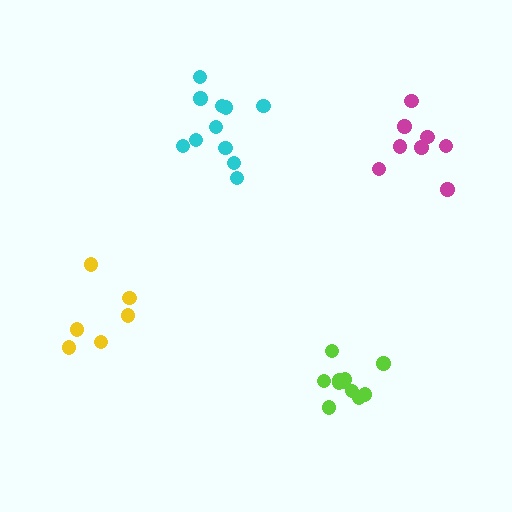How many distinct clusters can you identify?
There are 4 distinct clusters.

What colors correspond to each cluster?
The clusters are colored: magenta, yellow, cyan, lime.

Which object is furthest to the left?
The yellow cluster is leftmost.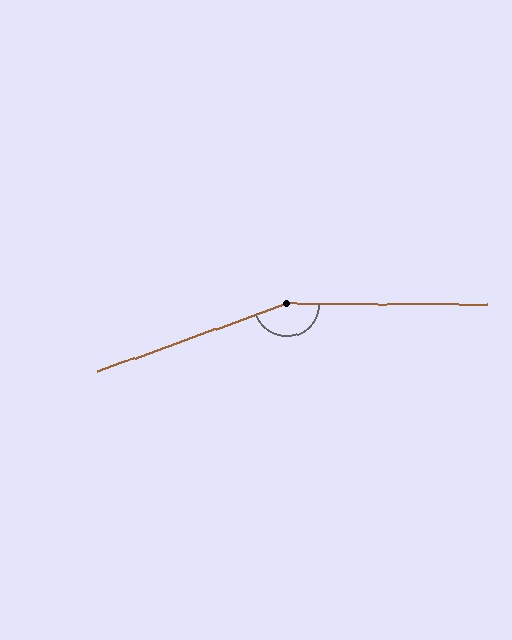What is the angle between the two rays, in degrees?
Approximately 160 degrees.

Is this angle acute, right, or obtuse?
It is obtuse.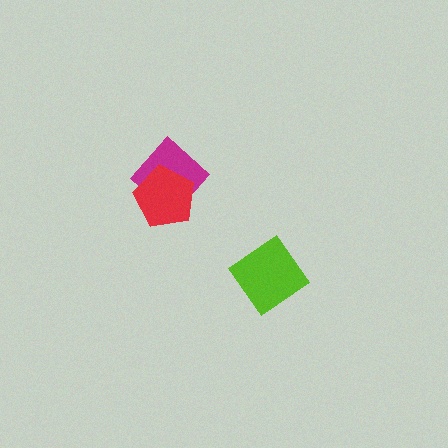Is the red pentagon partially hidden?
No, no other shape covers it.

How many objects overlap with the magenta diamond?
1 object overlaps with the magenta diamond.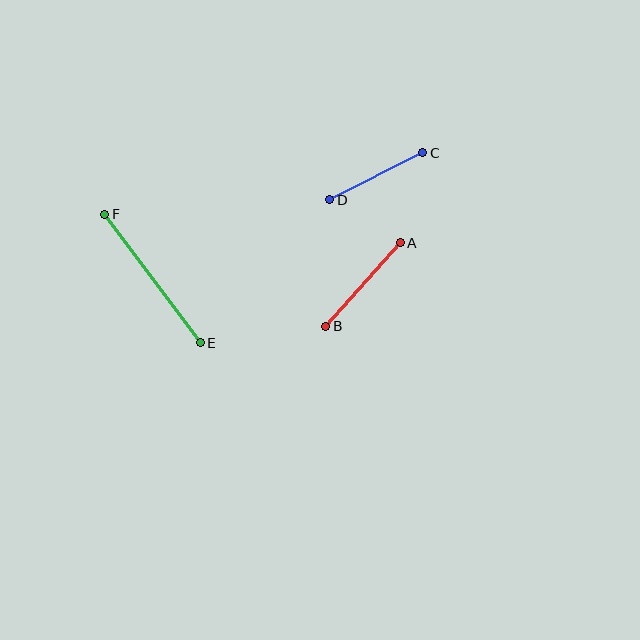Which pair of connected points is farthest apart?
Points E and F are farthest apart.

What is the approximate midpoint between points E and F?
The midpoint is at approximately (153, 278) pixels.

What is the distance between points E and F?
The distance is approximately 160 pixels.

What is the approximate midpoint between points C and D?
The midpoint is at approximately (376, 176) pixels.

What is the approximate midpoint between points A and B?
The midpoint is at approximately (363, 284) pixels.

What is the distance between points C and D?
The distance is approximately 104 pixels.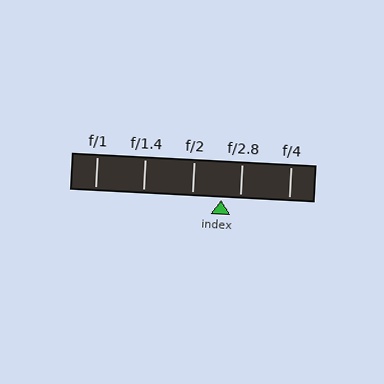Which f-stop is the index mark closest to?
The index mark is closest to f/2.8.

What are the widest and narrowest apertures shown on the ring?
The widest aperture shown is f/1 and the narrowest is f/4.